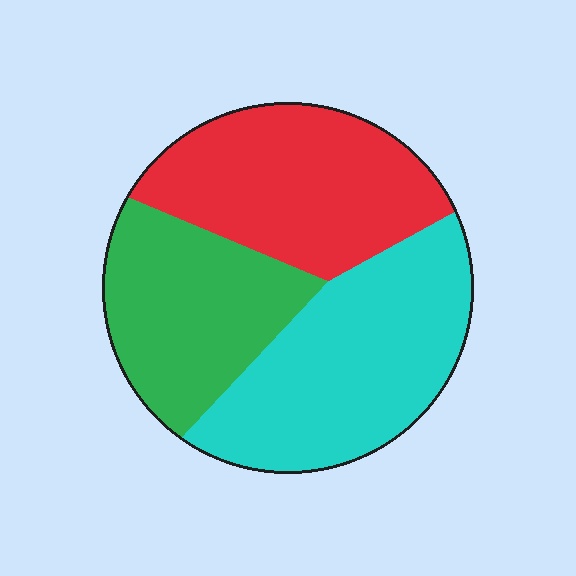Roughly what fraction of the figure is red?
Red covers about 35% of the figure.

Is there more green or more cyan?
Cyan.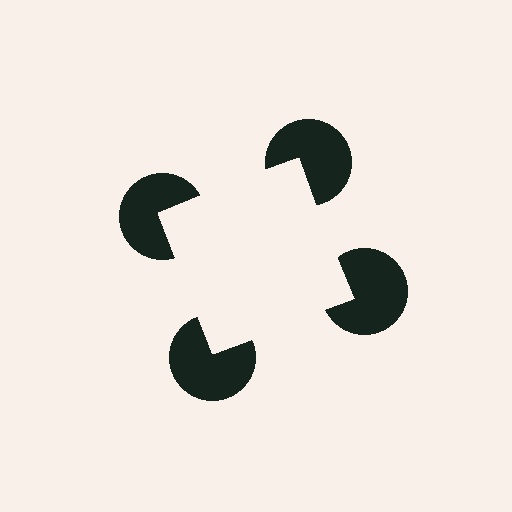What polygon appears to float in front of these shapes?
An illusory square — its edges are inferred from the aligned wedge cuts in the pac-man discs, not physically drawn.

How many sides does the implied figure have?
4 sides.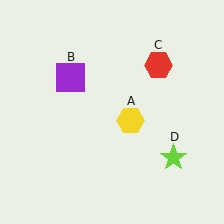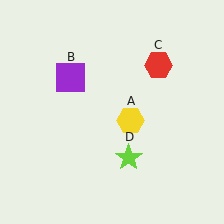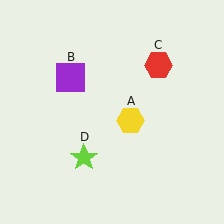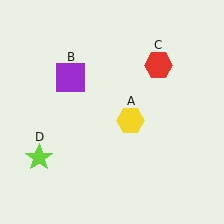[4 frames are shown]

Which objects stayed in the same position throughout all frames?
Yellow hexagon (object A) and purple square (object B) and red hexagon (object C) remained stationary.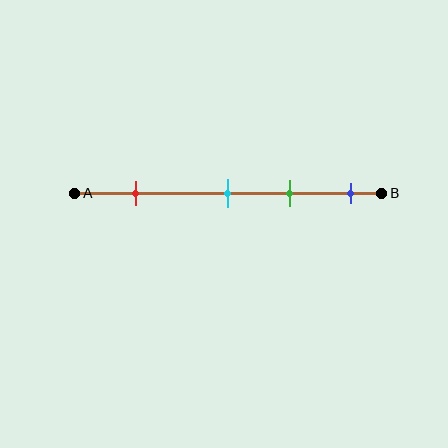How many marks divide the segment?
There are 4 marks dividing the segment.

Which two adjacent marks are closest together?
The cyan and green marks are the closest adjacent pair.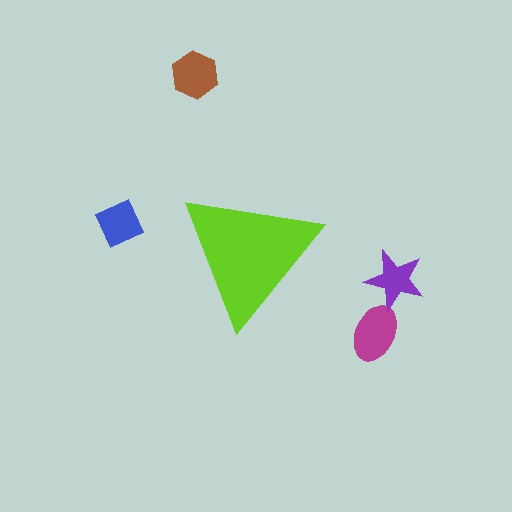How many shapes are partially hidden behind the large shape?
0 shapes are partially hidden.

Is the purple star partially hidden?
No, the purple star is fully visible.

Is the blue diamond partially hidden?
No, the blue diamond is fully visible.